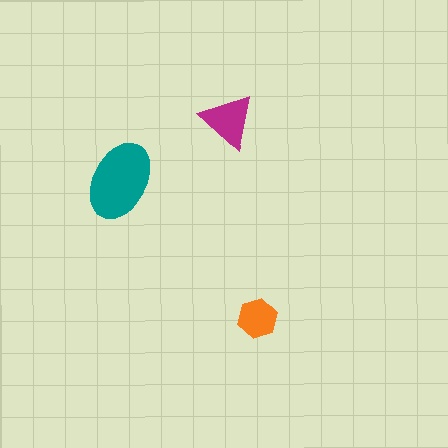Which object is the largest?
The teal ellipse.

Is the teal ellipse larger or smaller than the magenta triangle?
Larger.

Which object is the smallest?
The orange hexagon.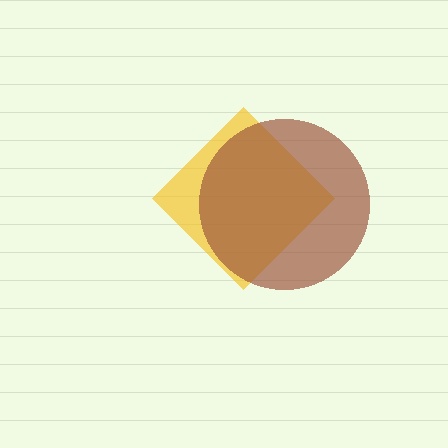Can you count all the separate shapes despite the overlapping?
Yes, there are 2 separate shapes.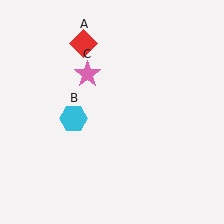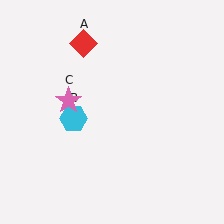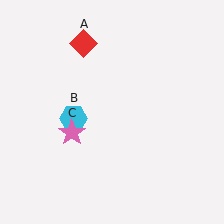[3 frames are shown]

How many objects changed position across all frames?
1 object changed position: pink star (object C).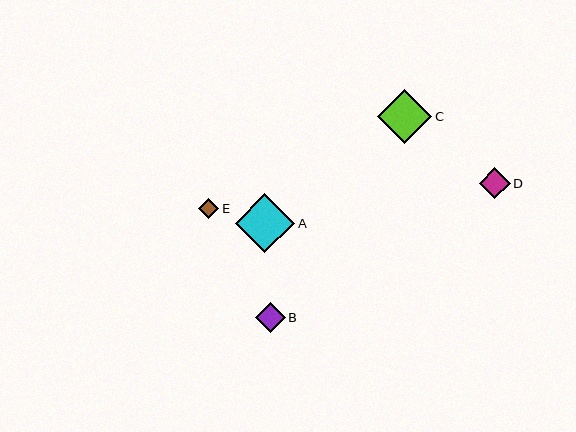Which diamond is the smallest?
Diamond E is the smallest with a size of approximately 20 pixels.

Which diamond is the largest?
Diamond A is the largest with a size of approximately 59 pixels.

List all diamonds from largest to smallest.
From largest to smallest: A, C, D, B, E.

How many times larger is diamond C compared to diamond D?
Diamond C is approximately 1.8 times the size of diamond D.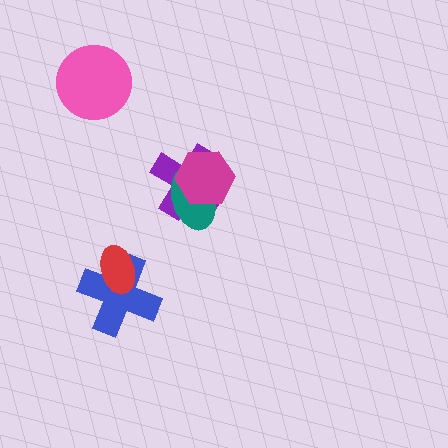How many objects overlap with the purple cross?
2 objects overlap with the purple cross.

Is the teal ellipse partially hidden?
Yes, it is partially covered by another shape.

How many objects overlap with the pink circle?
0 objects overlap with the pink circle.